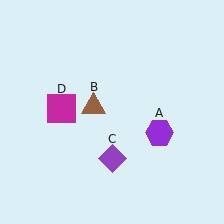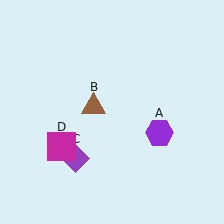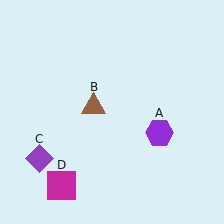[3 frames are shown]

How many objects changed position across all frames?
2 objects changed position: purple diamond (object C), magenta square (object D).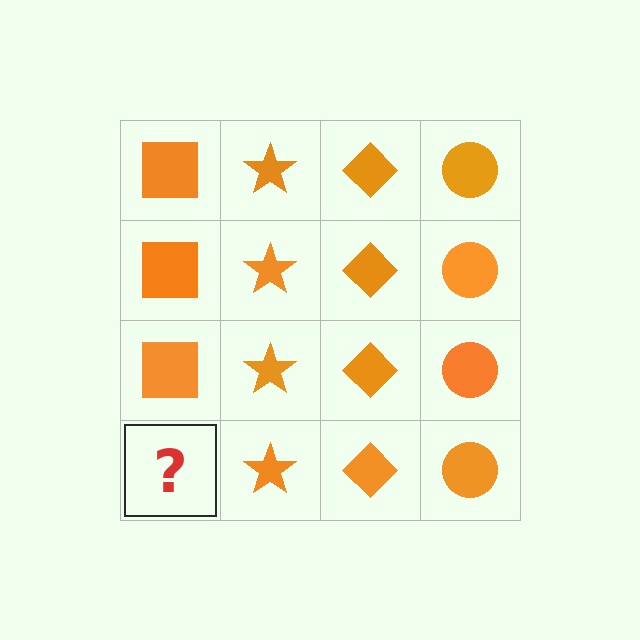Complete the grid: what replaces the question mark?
The question mark should be replaced with an orange square.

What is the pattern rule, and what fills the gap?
The rule is that each column has a consistent shape. The gap should be filled with an orange square.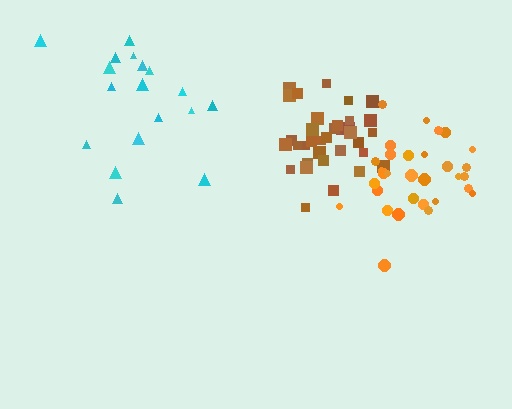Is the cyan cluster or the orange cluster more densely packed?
Orange.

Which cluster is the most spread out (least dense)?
Cyan.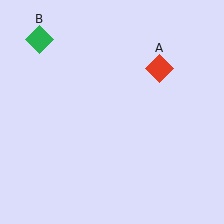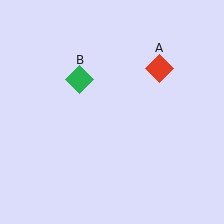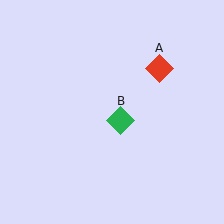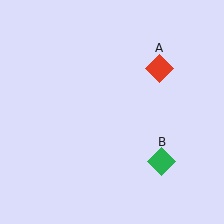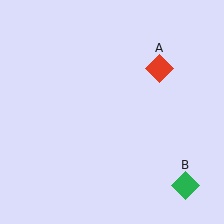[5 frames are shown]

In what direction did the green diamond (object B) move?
The green diamond (object B) moved down and to the right.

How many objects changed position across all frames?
1 object changed position: green diamond (object B).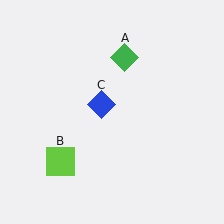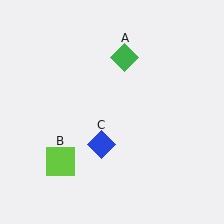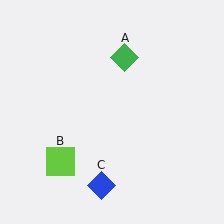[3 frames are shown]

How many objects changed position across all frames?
1 object changed position: blue diamond (object C).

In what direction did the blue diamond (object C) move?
The blue diamond (object C) moved down.